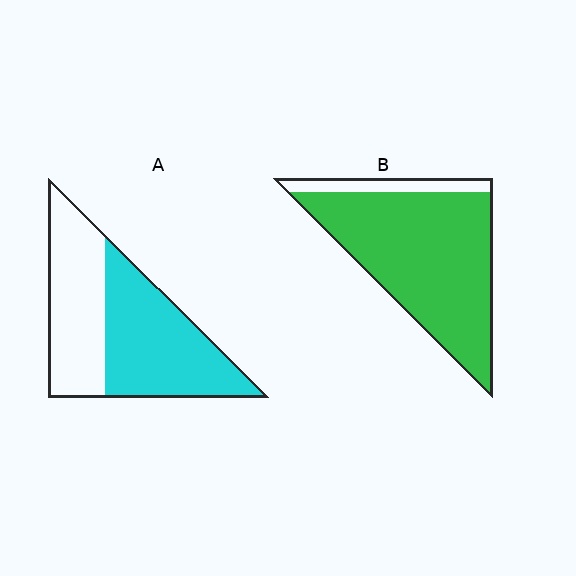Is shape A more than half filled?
Yes.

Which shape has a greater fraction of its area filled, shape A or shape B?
Shape B.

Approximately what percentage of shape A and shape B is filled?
A is approximately 55% and B is approximately 90%.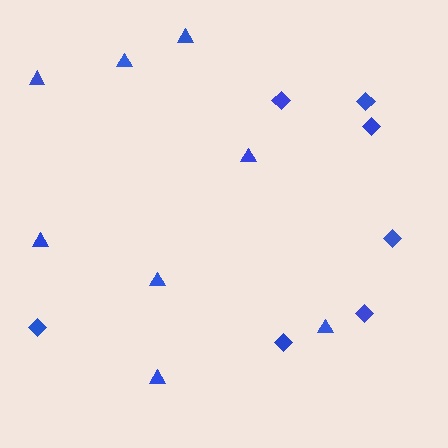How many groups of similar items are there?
There are 2 groups: one group of diamonds (7) and one group of triangles (8).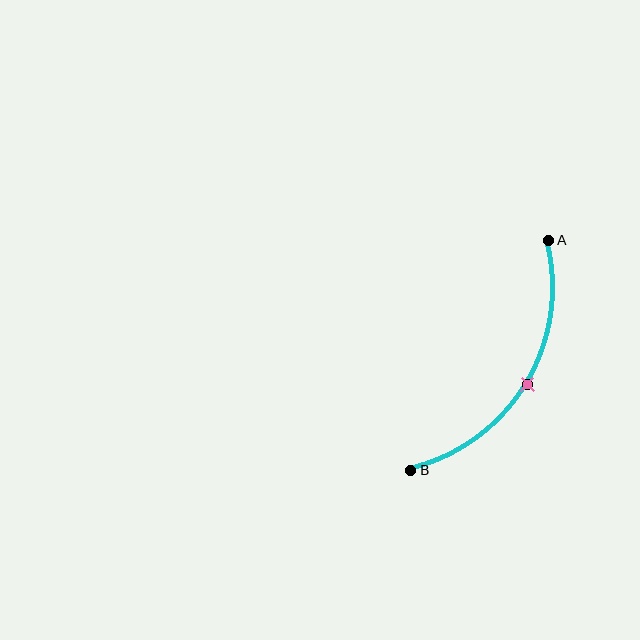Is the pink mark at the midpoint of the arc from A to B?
Yes. The pink mark lies on the arc at equal arc-length from both A and B — it is the arc midpoint.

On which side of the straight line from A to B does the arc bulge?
The arc bulges to the right of the straight line connecting A and B.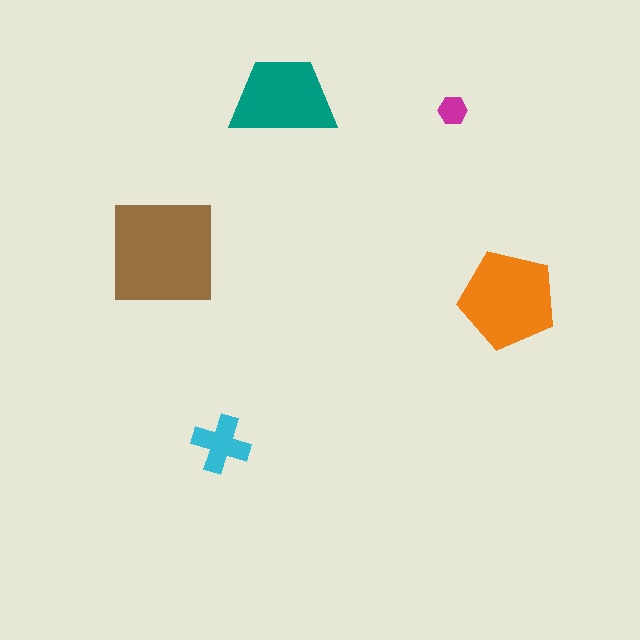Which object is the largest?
The brown square.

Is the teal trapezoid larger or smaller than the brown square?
Smaller.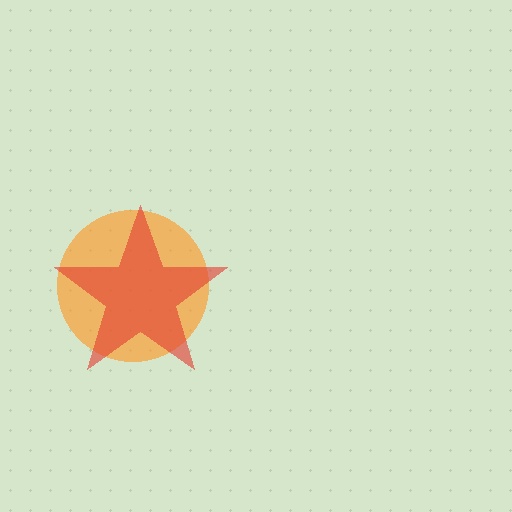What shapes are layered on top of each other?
The layered shapes are: an orange circle, a red star.